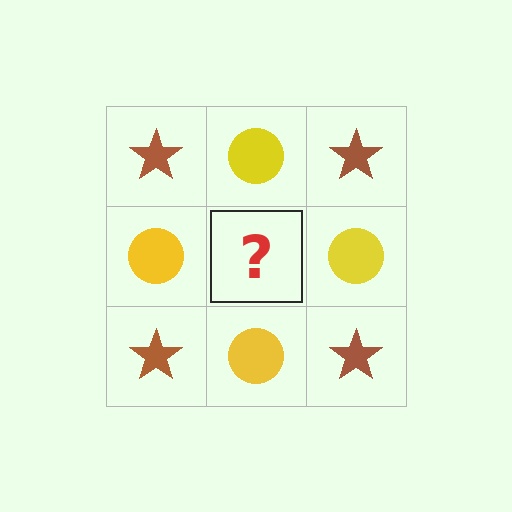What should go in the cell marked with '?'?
The missing cell should contain a brown star.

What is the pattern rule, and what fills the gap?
The rule is that it alternates brown star and yellow circle in a checkerboard pattern. The gap should be filled with a brown star.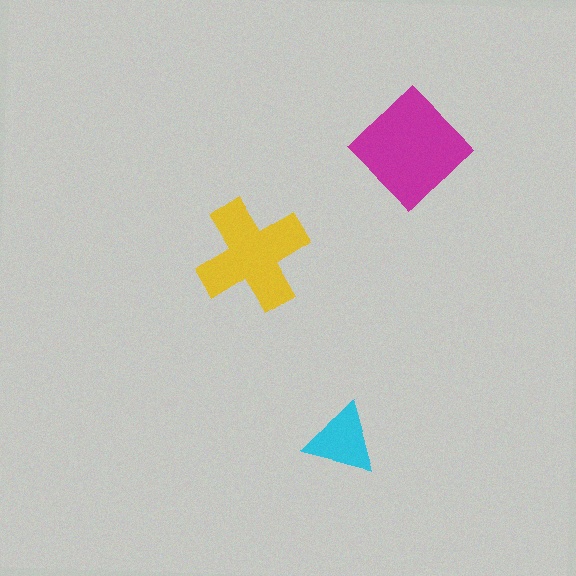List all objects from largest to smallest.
The magenta diamond, the yellow cross, the cyan triangle.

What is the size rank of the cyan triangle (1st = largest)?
3rd.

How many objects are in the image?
There are 3 objects in the image.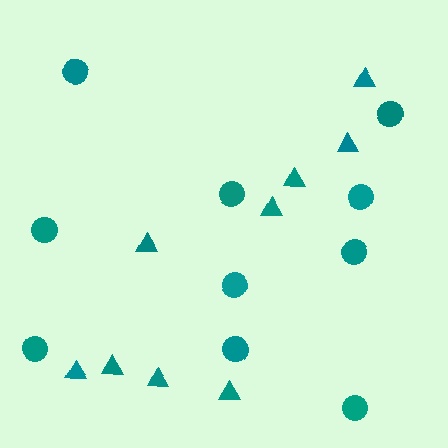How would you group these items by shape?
There are 2 groups: one group of triangles (9) and one group of circles (10).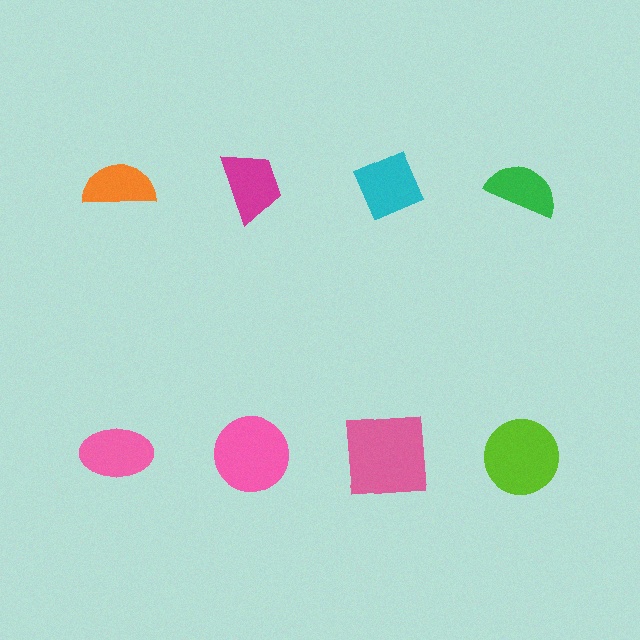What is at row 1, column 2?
A magenta trapezoid.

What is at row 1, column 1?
An orange semicircle.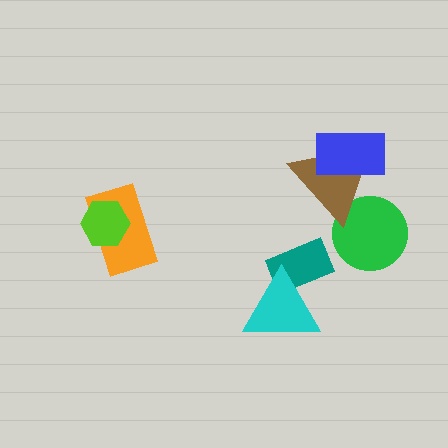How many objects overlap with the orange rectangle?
1 object overlaps with the orange rectangle.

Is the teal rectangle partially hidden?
Yes, it is partially covered by another shape.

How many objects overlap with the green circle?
1 object overlaps with the green circle.